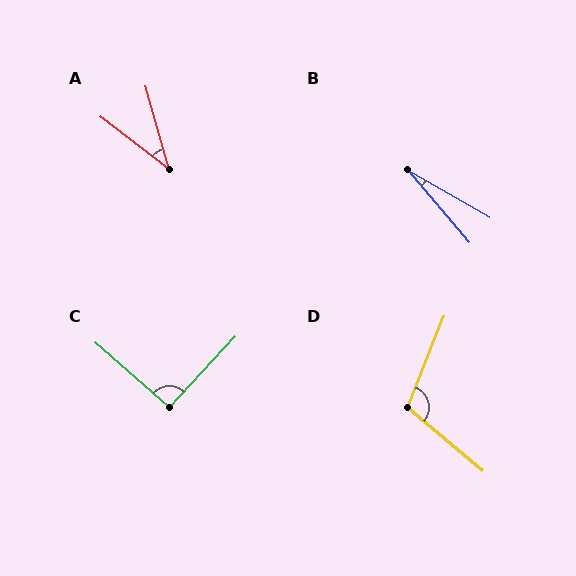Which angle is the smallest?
B, at approximately 20 degrees.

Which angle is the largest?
D, at approximately 108 degrees.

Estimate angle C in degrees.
Approximately 92 degrees.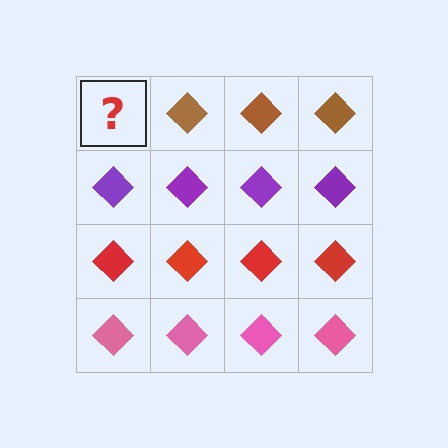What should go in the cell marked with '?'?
The missing cell should contain a brown diamond.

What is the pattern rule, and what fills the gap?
The rule is that each row has a consistent color. The gap should be filled with a brown diamond.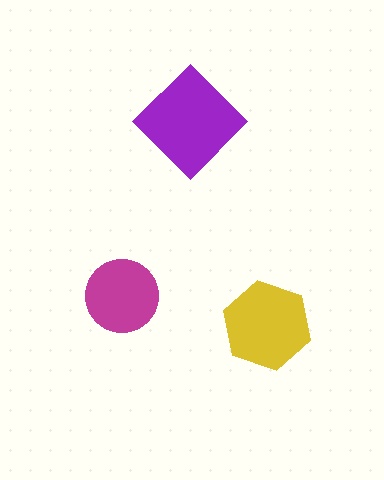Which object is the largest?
The purple diamond.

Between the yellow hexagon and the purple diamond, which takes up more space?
The purple diamond.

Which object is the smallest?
The magenta circle.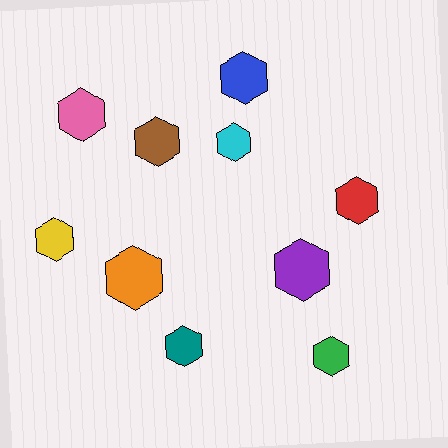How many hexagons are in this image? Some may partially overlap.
There are 10 hexagons.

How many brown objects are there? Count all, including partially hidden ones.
There is 1 brown object.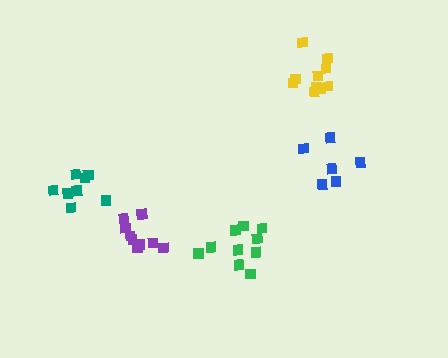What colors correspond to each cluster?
The clusters are colored: blue, green, purple, teal, yellow.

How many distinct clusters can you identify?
There are 5 distinct clusters.